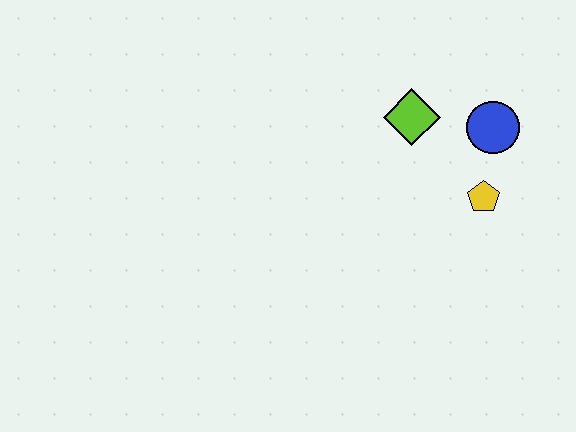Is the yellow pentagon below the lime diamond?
Yes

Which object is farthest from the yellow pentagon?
The lime diamond is farthest from the yellow pentagon.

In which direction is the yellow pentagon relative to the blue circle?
The yellow pentagon is below the blue circle.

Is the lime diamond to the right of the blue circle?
No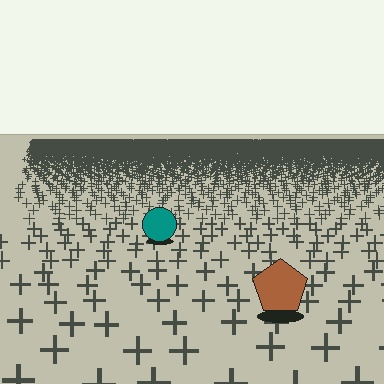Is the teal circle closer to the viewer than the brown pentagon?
No. The brown pentagon is closer — you can tell from the texture gradient: the ground texture is coarser near it.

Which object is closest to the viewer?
The brown pentagon is closest. The texture marks near it are larger and more spread out.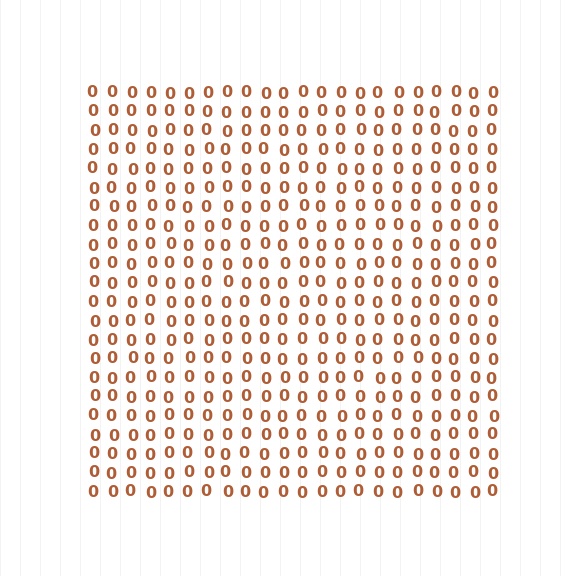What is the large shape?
The large shape is a square.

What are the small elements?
The small elements are digit 0's.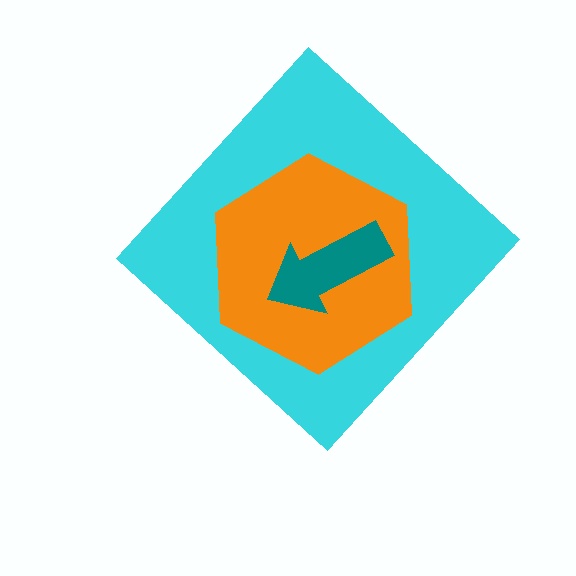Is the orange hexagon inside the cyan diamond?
Yes.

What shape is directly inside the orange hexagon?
The teal arrow.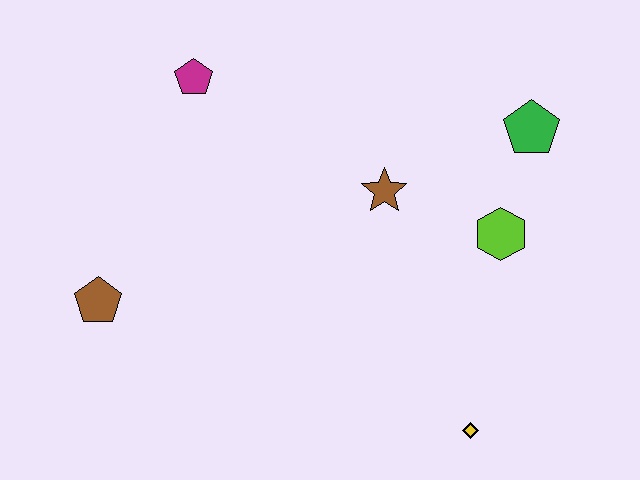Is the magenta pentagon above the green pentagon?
Yes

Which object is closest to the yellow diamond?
The lime hexagon is closest to the yellow diamond.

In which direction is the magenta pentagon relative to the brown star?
The magenta pentagon is to the left of the brown star.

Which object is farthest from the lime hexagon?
The brown pentagon is farthest from the lime hexagon.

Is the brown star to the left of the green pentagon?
Yes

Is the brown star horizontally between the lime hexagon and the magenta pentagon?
Yes